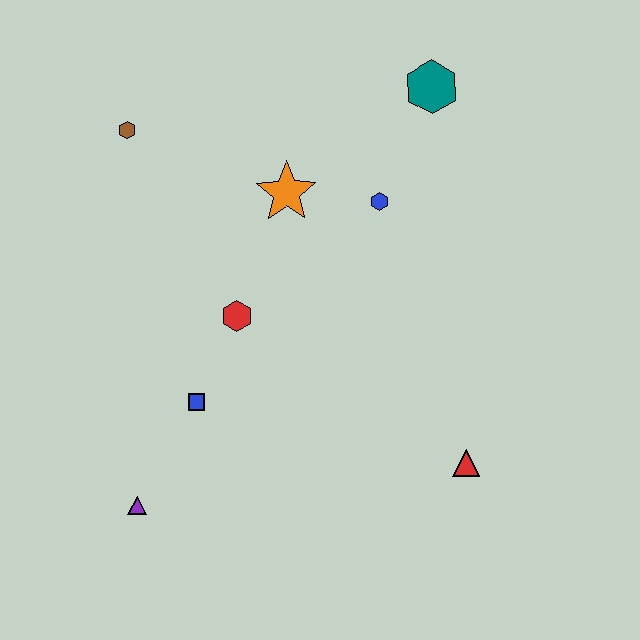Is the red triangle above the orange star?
No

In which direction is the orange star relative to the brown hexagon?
The orange star is to the right of the brown hexagon.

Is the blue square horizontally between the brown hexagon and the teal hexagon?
Yes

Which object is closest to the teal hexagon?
The blue hexagon is closest to the teal hexagon.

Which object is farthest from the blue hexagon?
The purple triangle is farthest from the blue hexagon.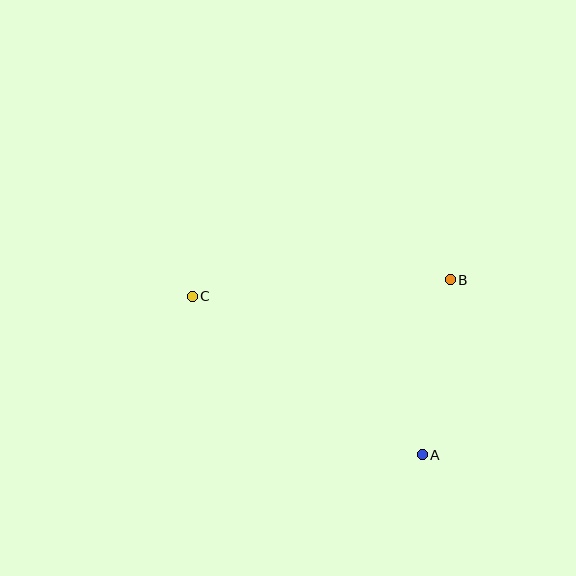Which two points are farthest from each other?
Points A and C are farthest from each other.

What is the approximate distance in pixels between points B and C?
The distance between B and C is approximately 258 pixels.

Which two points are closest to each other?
Points A and B are closest to each other.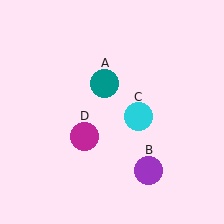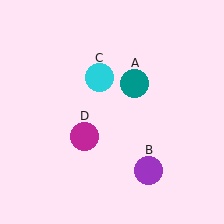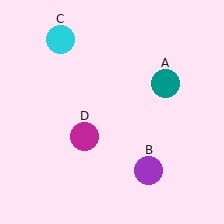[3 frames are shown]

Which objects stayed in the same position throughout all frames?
Purple circle (object B) and magenta circle (object D) remained stationary.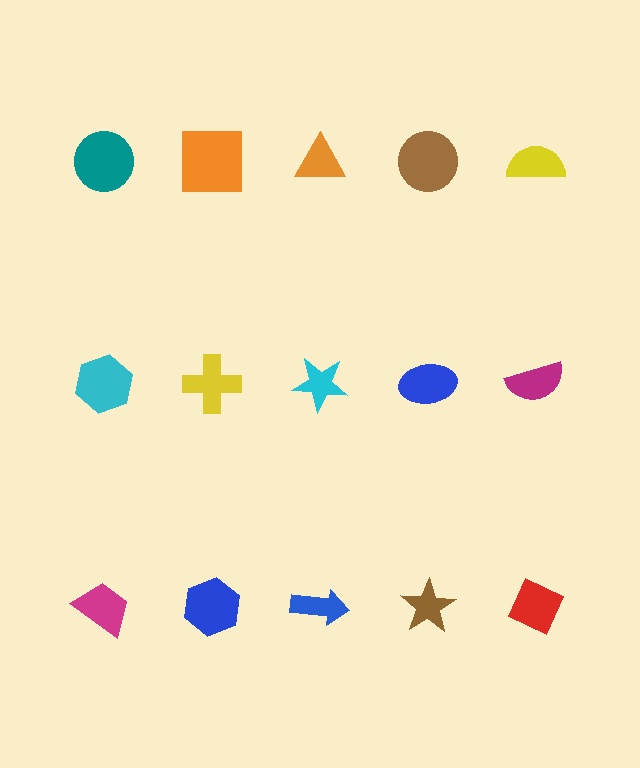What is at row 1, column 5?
A yellow semicircle.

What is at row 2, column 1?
A cyan hexagon.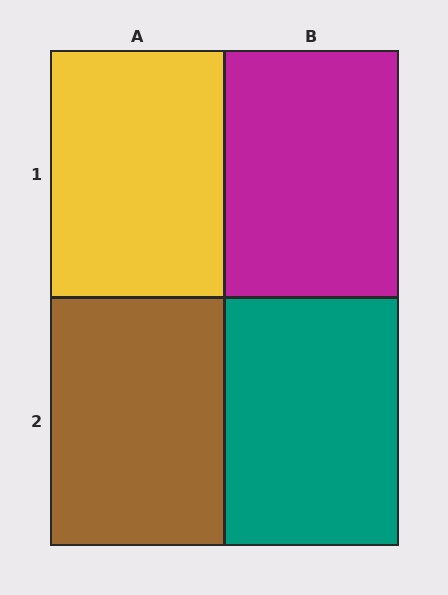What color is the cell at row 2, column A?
Brown.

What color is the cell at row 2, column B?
Teal.